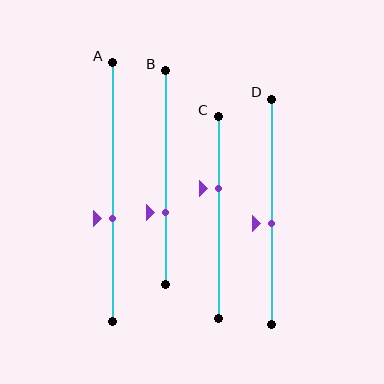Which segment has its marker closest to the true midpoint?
Segment D has its marker closest to the true midpoint.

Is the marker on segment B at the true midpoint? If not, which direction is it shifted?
No, the marker on segment B is shifted downward by about 16% of the segment length.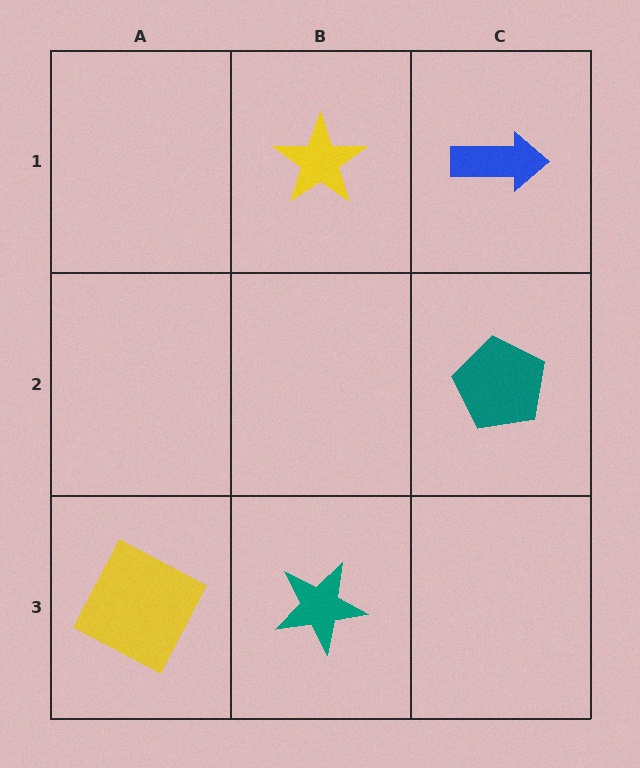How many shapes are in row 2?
1 shape.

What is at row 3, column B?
A teal star.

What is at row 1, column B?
A yellow star.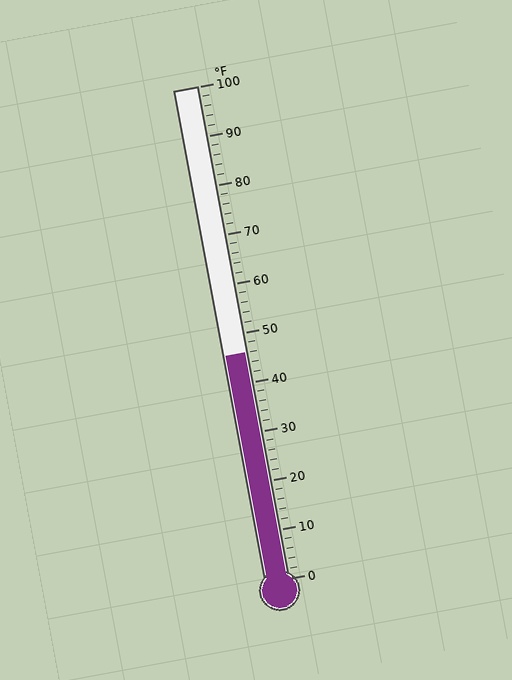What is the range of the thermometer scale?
The thermometer scale ranges from 0°F to 100°F.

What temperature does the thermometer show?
The thermometer shows approximately 46°F.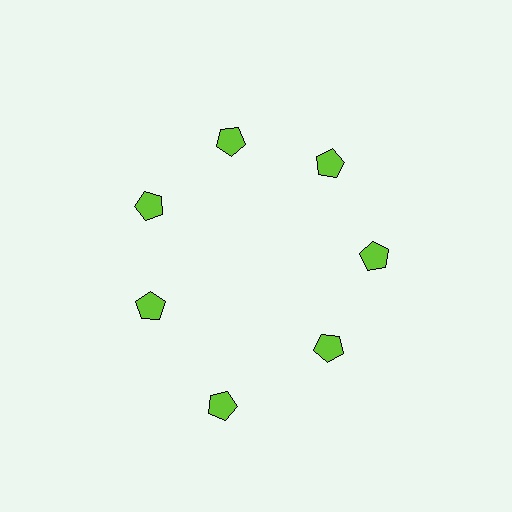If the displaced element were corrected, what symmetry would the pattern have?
It would have 7-fold rotational symmetry — the pattern would map onto itself every 51 degrees.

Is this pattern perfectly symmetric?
No. The 7 lime pentagons are arranged in a ring, but one element near the 6 o'clock position is pushed outward from the center, breaking the 7-fold rotational symmetry.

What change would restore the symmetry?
The symmetry would be restored by moving it inward, back onto the ring so that all 7 pentagons sit at equal angles and equal distance from the center.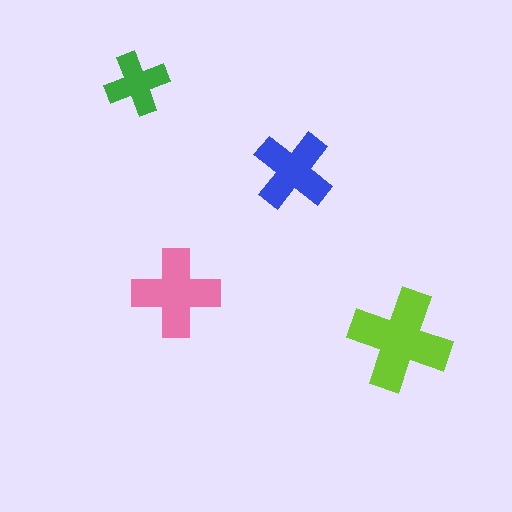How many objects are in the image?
There are 4 objects in the image.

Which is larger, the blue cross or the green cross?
The blue one.